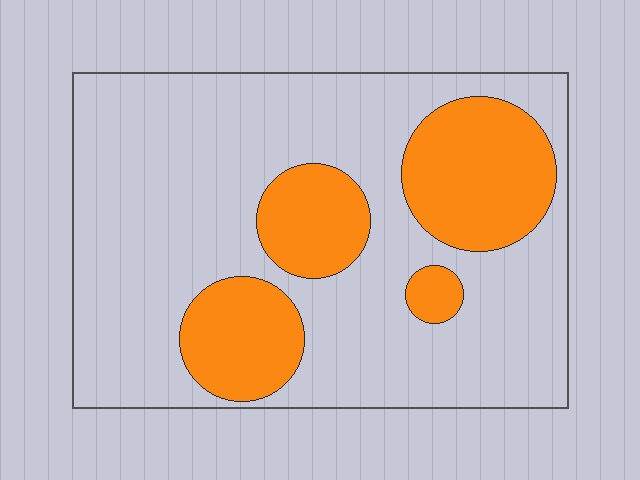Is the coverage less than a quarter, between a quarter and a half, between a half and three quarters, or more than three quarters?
Between a quarter and a half.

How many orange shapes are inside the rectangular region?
4.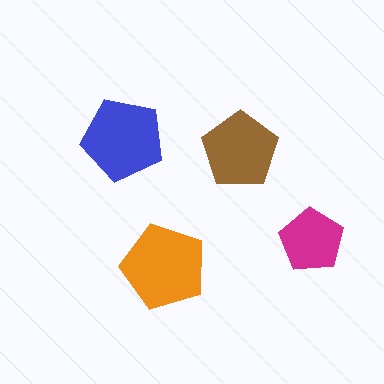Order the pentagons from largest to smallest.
the orange one, the blue one, the brown one, the magenta one.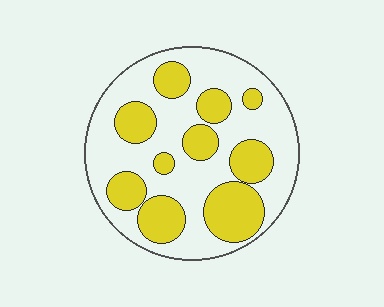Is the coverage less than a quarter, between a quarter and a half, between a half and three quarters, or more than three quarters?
Between a quarter and a half.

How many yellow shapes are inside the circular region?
10.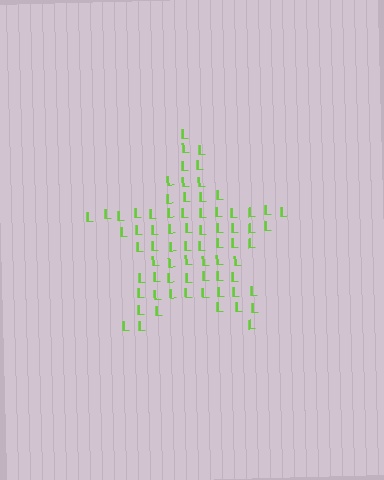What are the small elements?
The small elements are letter L's.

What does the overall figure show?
The overall figure shows a star.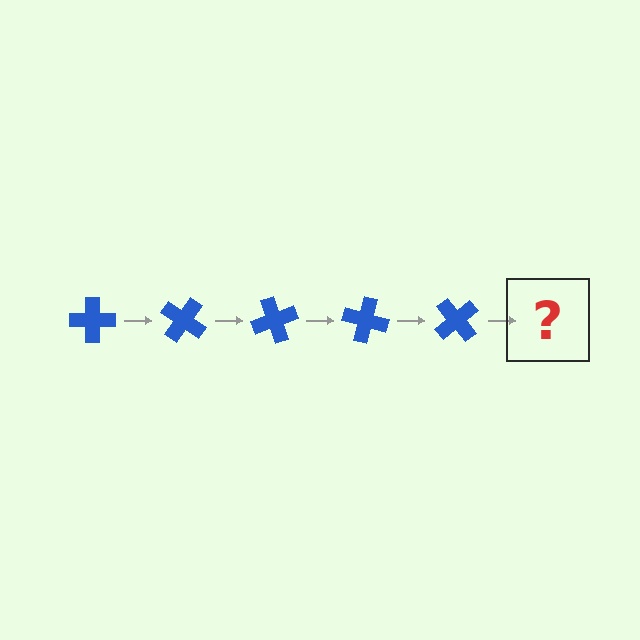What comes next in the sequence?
The next element should be a blue cross rotated 175 degrees.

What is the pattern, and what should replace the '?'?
The pattern is that the cross rotates 35 degrees each step. The '?' should be a blue cross rotated 175 degrees.